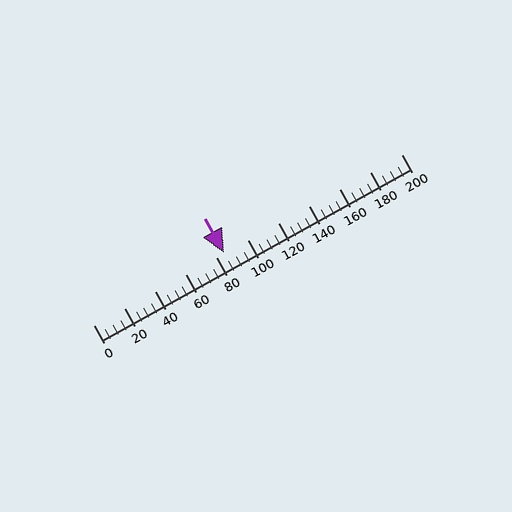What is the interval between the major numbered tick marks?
The major tick marks are spaced 20 units apart.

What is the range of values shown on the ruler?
The ruler shows values from 0 to 200.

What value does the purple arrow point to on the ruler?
The purple arrow points to approximately 85.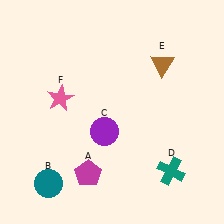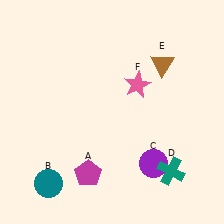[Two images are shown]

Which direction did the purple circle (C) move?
The purple circle (C) moved right.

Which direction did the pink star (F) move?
The pink star (F) moved right.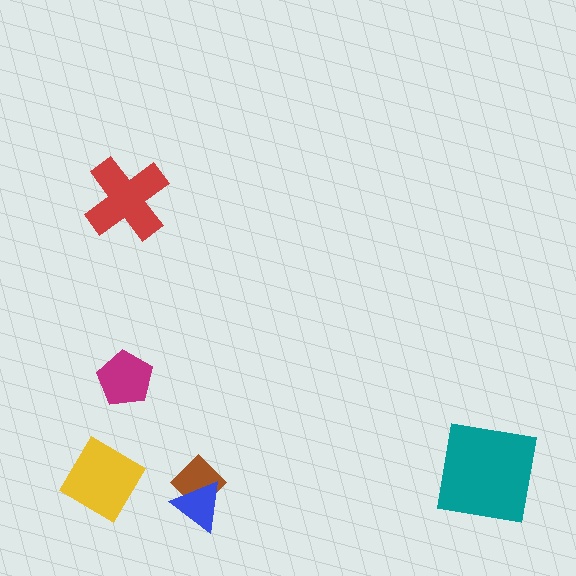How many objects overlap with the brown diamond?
1 object overlaps with the brown diamond.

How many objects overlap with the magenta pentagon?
0 objects overlap with the magenta pentagon.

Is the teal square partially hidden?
No, no other shape covers it.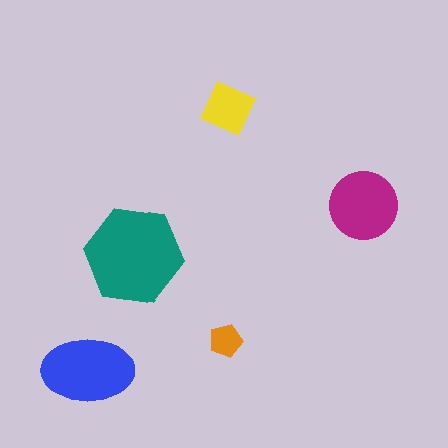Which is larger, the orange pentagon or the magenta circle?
The magenta circle.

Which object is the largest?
The teal hexagon.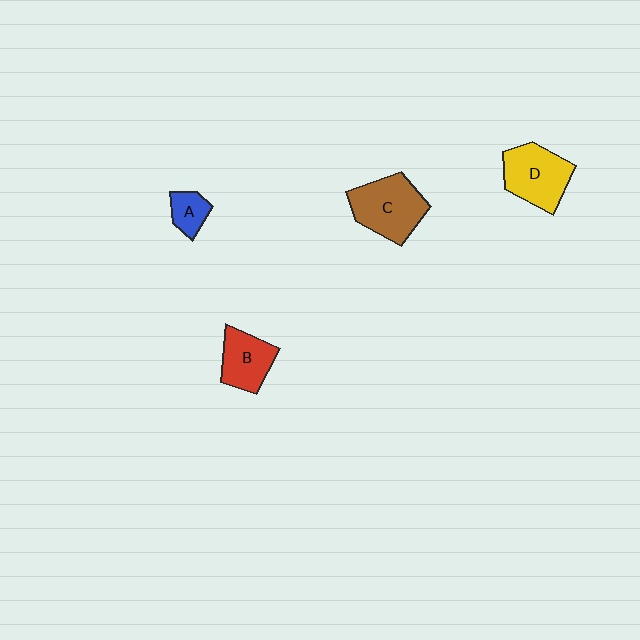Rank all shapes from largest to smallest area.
From largest to smallest: C (brown), D (yellow), B (red), A (blue).